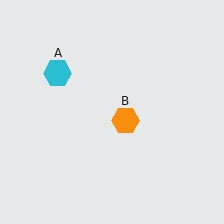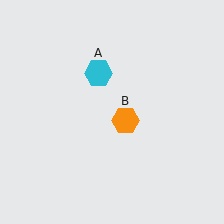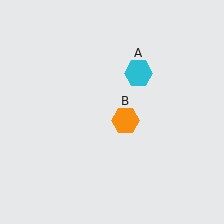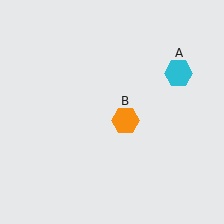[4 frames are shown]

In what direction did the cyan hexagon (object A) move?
The cyan hexagon (object A) moved right.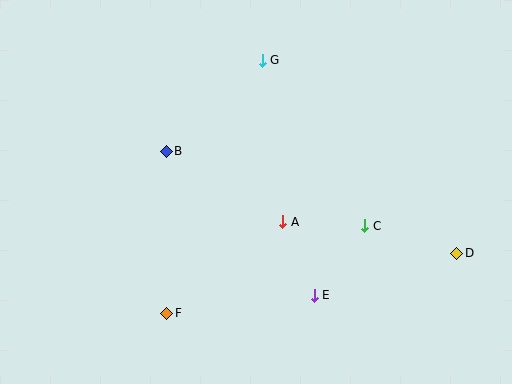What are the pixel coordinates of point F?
Point F is at (167, 313).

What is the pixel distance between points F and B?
The distance between F and B is 162 pixels.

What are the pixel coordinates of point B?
Point B is at (166, 151).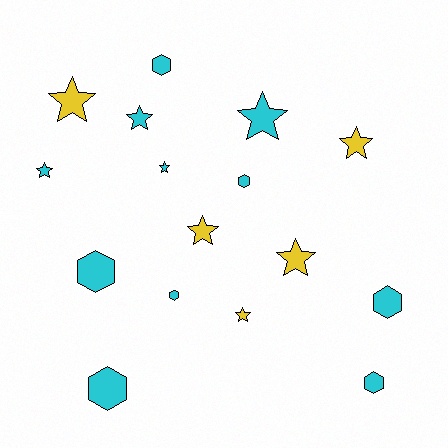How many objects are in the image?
There are 16 objects.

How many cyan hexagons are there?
There are 7 cyan hexagons.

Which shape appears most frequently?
Star, with 9 objects.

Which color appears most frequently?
Cyan, with 11 objects.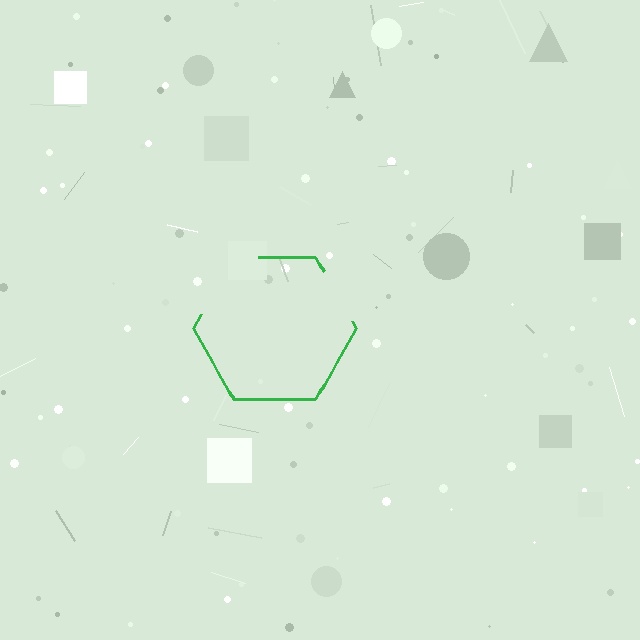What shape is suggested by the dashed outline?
The dashed outline suggests a hexagon.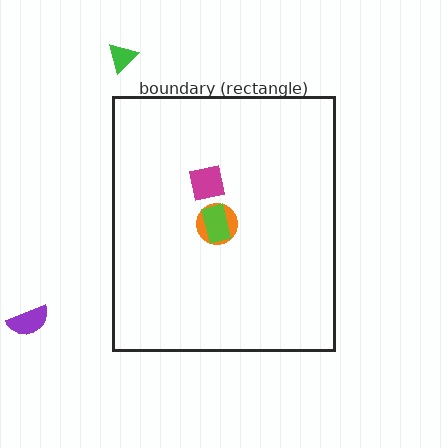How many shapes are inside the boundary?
3 inside, 2 outside.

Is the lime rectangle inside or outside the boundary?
Inside.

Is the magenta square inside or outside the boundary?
Inside.